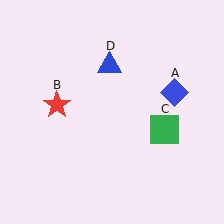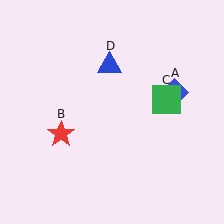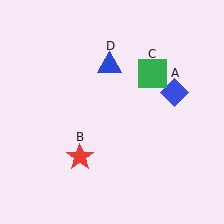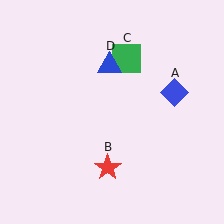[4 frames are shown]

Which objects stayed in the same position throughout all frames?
Blue diamond (object A) and blue triangle (object D) remained stationary.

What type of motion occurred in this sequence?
The red star (object B), green square (object C) rotated counterclockwise around the center of the scene.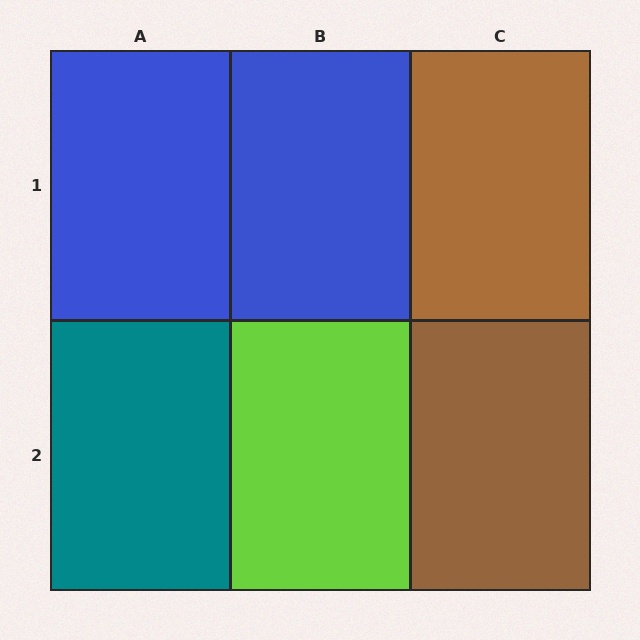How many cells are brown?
2 cells are brown.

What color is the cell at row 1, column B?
Blue.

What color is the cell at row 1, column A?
Blue.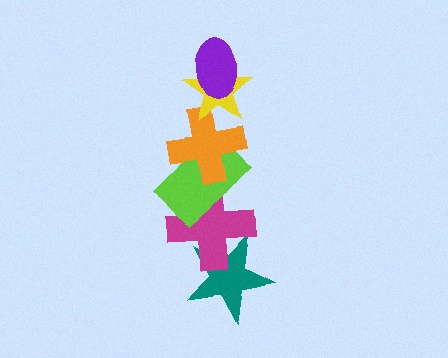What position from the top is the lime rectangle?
The lime rectangle is 4th from the top.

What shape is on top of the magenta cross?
The lime rectangle is on top of the magenta cross.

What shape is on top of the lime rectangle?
The orange cross is on top of the lime rectangle.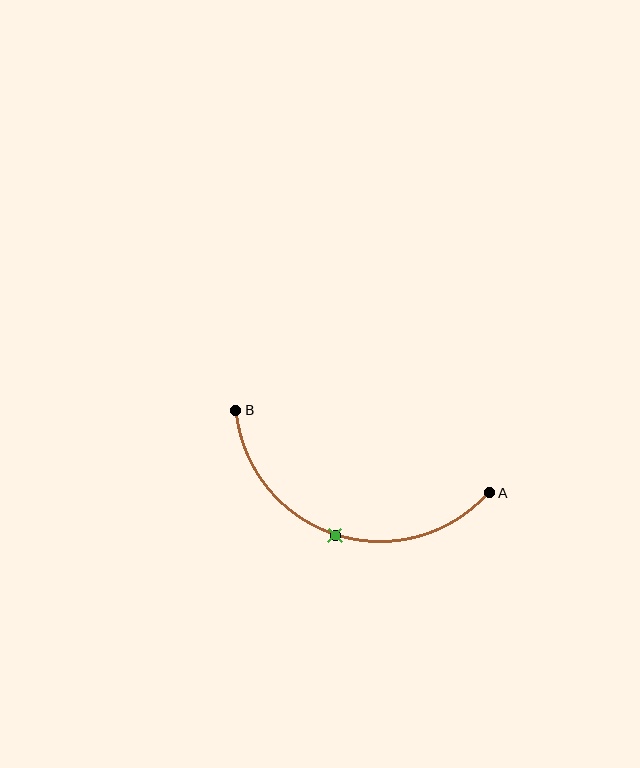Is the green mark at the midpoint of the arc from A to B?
Yes. The green mark lies on the arc at equal arc-length from both A and B — it is the arc midpoint.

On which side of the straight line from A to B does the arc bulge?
The arc bulges below the straight line connecting A and B.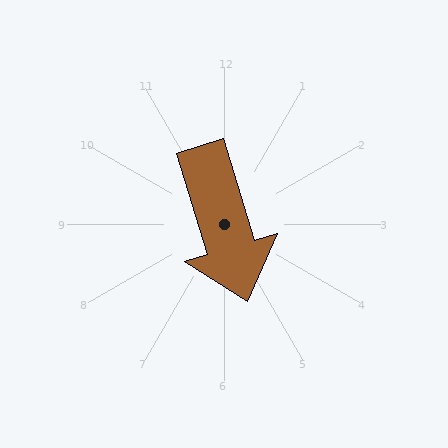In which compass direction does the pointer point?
South.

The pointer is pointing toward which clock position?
Roughly 5 o'clock.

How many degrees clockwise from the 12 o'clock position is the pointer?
Approximately 163 degrees.